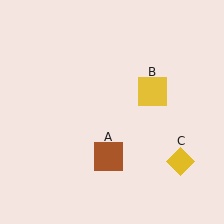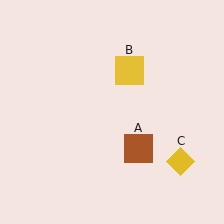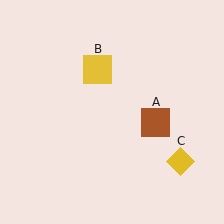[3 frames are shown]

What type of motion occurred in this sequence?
The brown square (object A), yellow square (object B) rotated counterclockwise around the center of the scene.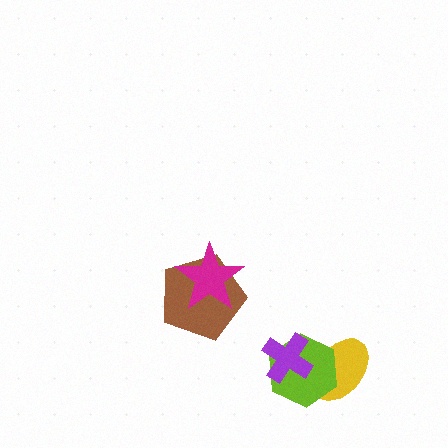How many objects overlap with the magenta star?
1 object overlaps with the magenta star.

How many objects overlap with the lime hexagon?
2 objects overlap with the lime hexagon.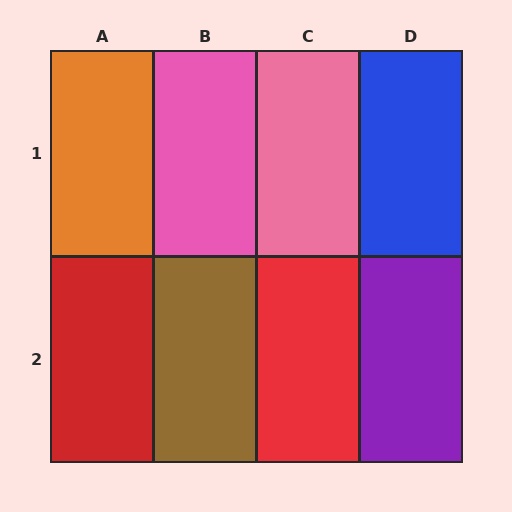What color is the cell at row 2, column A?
Red.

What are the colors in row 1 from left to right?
Orange, pink, pink, blue.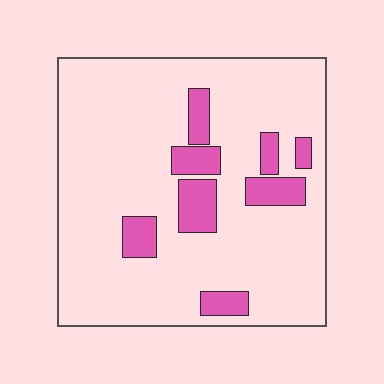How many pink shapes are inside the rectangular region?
8.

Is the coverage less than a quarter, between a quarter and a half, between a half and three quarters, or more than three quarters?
Less than a quarter.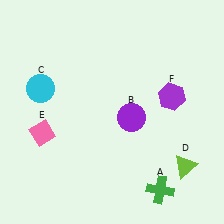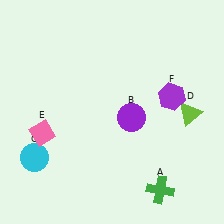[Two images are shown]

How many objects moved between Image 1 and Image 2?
2 objects moved between the two images.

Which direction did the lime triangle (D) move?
The lime triangle (D) moved up.